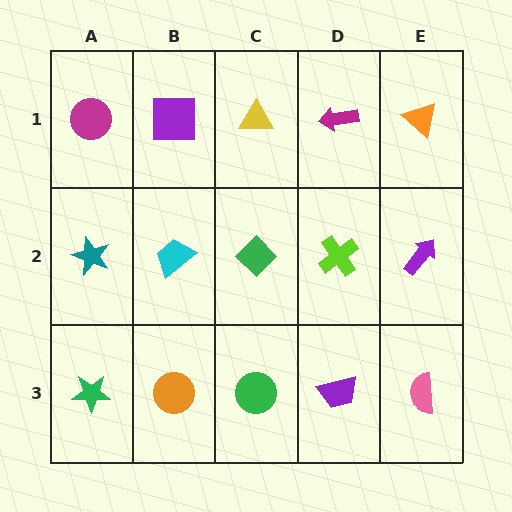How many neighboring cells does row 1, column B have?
3.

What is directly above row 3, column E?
A purple arrow.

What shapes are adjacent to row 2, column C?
A yellow triangle (row 1, column C), a green circle (row 3, column C), a cyan trapezoid (row 2, column B), a lime cross (row 2, column D).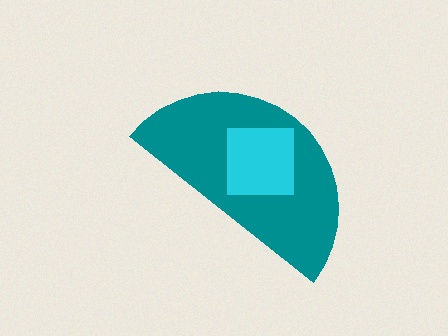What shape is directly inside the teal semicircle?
The cyan square.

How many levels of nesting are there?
2.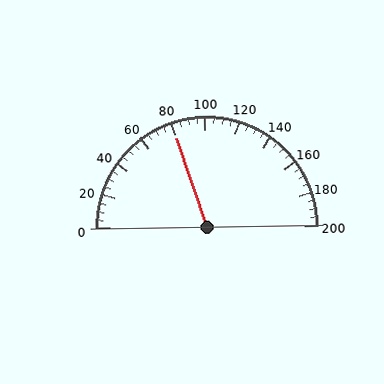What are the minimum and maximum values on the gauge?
The gauge ranges from 0 to 200.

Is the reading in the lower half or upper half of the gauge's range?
The reading is in the lower half of the range (0 to 200).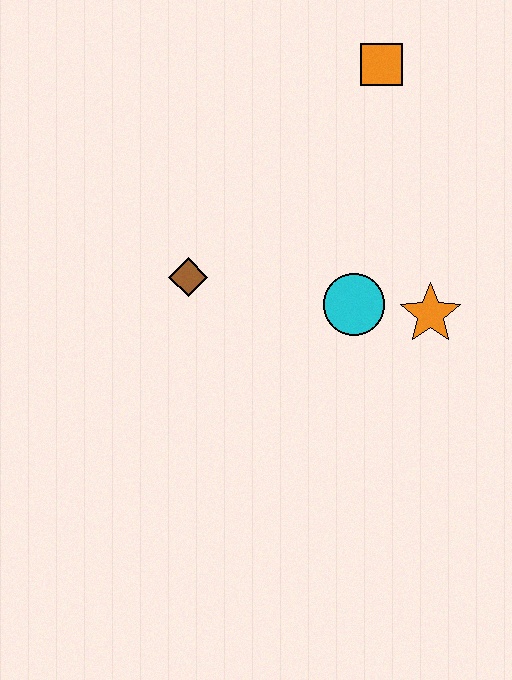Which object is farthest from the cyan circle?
The orange square is farthest from the cyan circle.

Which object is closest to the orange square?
The cyan circle is closest to the orange square.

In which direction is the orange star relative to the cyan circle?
The orange star is to the right of the cyan circle.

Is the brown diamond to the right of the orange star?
No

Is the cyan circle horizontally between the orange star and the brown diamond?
Yes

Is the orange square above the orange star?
Yes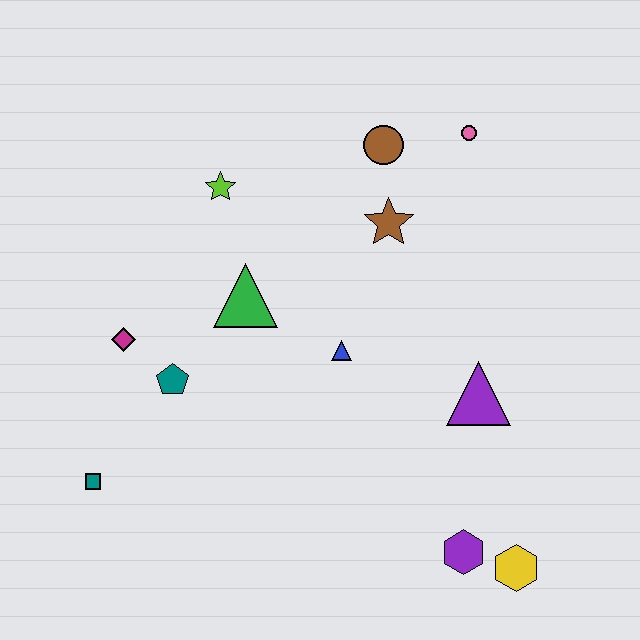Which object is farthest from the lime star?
The yellow hexagon is farthest from the lime star.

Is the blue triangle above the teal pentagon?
Yes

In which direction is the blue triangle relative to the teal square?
The blue triangle is to the right of the teal square.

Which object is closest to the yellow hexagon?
The purple hexagon is closest to the yellow hexagon.